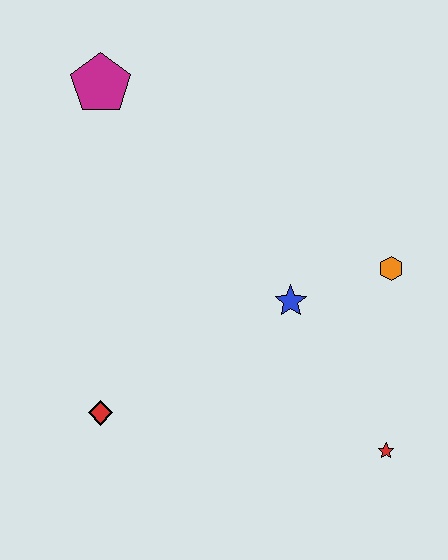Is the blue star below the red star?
No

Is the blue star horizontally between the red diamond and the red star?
Yes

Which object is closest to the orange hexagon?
The blue star is closest to the orange hexagon.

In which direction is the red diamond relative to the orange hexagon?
The red diamond is to the left of the orange hexagon.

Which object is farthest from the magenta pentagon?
The red star is farthest from the magenta pentagon.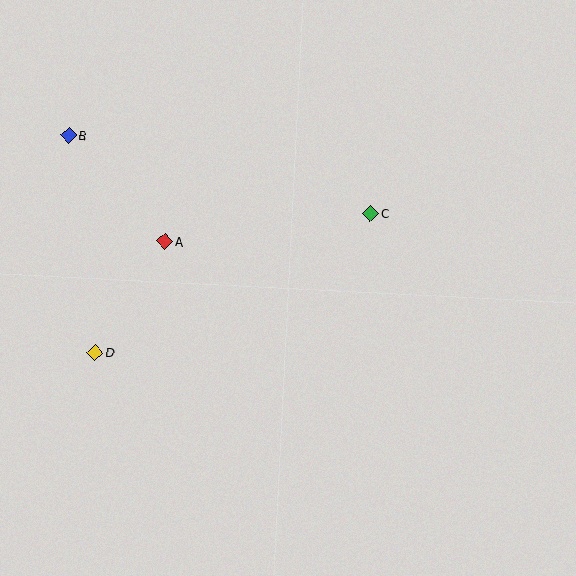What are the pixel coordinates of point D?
Point D is at (95, 352).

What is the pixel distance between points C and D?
The distance between C and D is 308 pixels.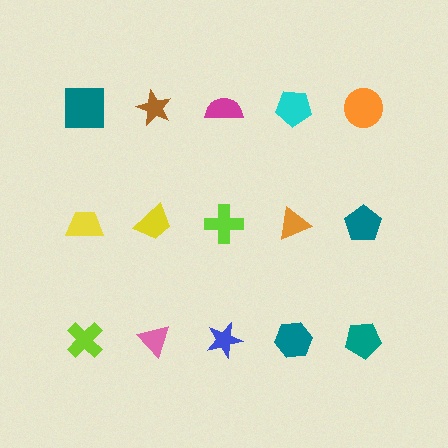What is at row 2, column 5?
A teal pentagon.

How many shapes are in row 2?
5 shapes.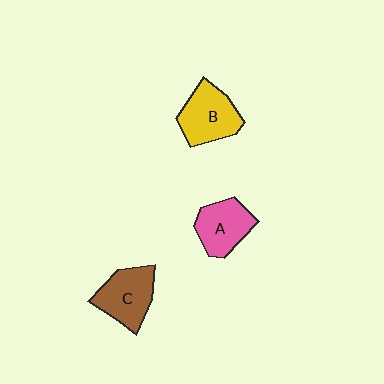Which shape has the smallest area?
Shape A (pink).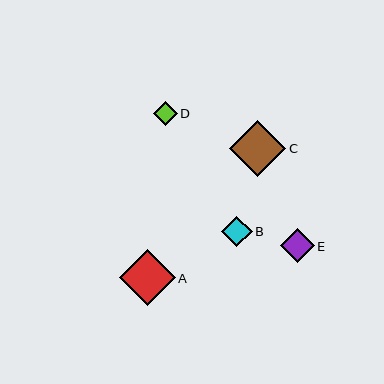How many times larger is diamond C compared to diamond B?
Diamond C is approximately 1.9 times the size of diamond B.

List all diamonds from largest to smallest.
From largest to smallest: C, A, E, B, D.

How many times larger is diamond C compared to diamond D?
Diamond C is approximately 2.4 times the size of diamond D.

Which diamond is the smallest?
Diamond D is the smallest with a size of approximately 24 pixels.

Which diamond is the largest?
Diamond C is the largest with a size of approximately 56 pixels.